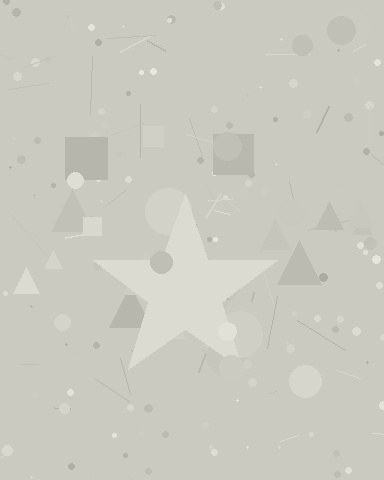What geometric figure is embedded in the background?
A star is embedded in the background.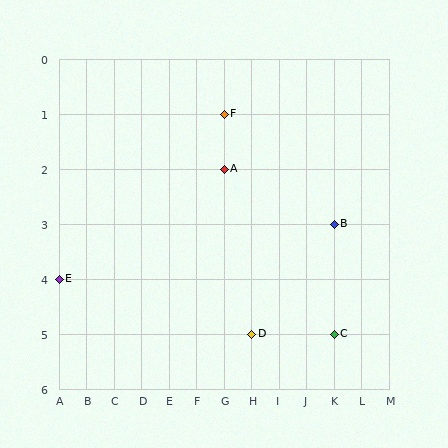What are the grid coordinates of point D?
Point D is at grid coordinates (H, 5).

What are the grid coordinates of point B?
Point B is at grid coordinates (K, 3).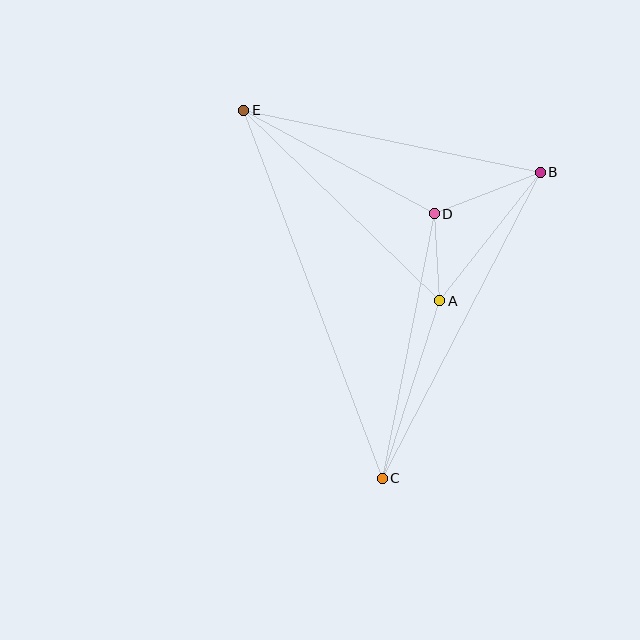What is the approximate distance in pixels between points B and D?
The distance between B and D is approximately 114 pixels.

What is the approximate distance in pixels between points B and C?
The distance between B and C is approximately 344 pixels.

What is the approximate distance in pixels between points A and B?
The distance between A and B is approximately 163 pixels.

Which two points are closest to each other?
Points A and D are closest to each other.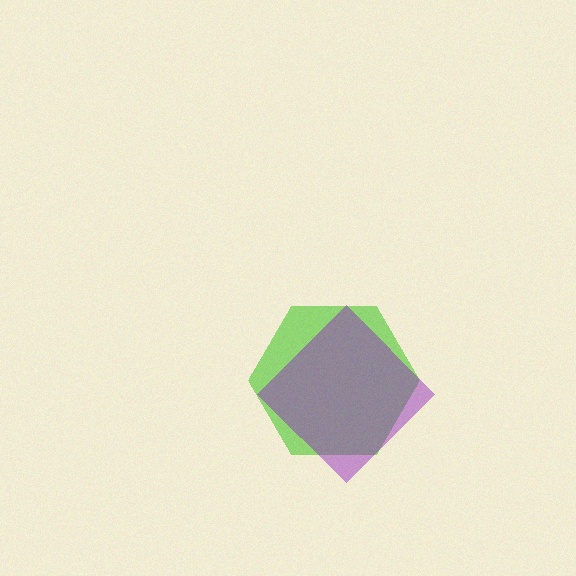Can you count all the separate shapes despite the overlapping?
Yes, there are 2 separate shapes.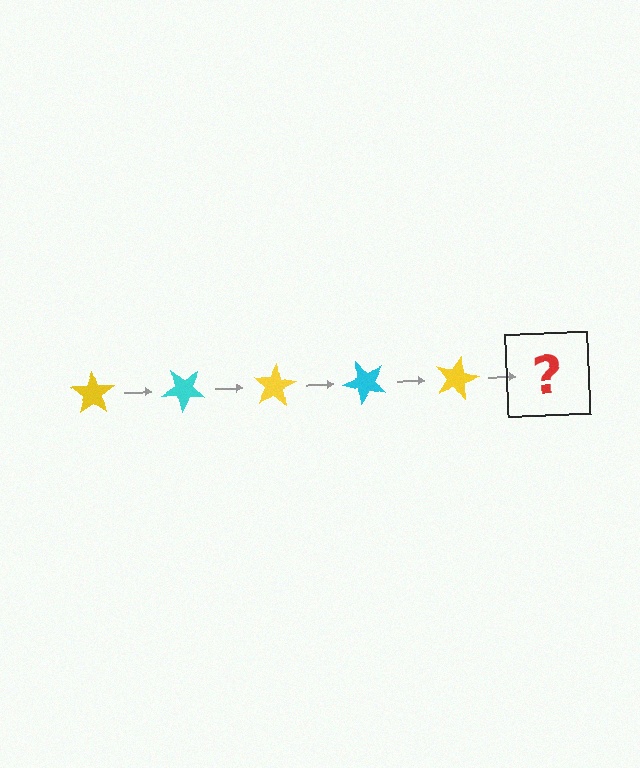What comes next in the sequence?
The next element should be a cyan star, rotated 200 degrees from the start.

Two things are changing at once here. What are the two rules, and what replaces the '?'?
The two rules are that it rotates 40 degrees each step and the color cycles through yellow and cyan. The '?' should be a cyan star, rotated 200 degrees from the start.